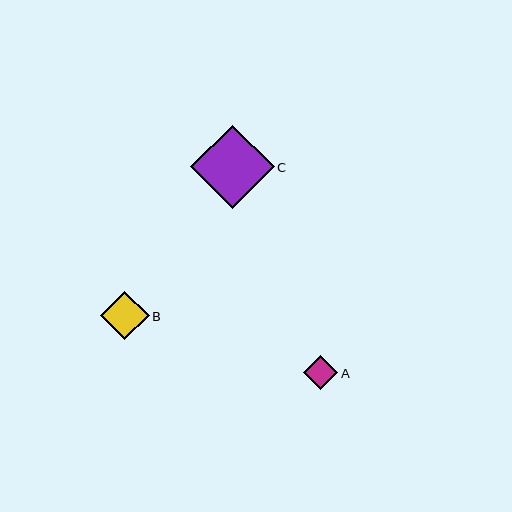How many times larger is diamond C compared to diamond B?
Diamond C is approximately 1.7 times the size of diamond B.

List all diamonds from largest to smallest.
From largest to smallest: C, B, A.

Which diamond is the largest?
Diamond C is the largest with a size of approximately 83 pixels.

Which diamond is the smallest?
Diamond A is the smallest with a size of approximately 34 pixels.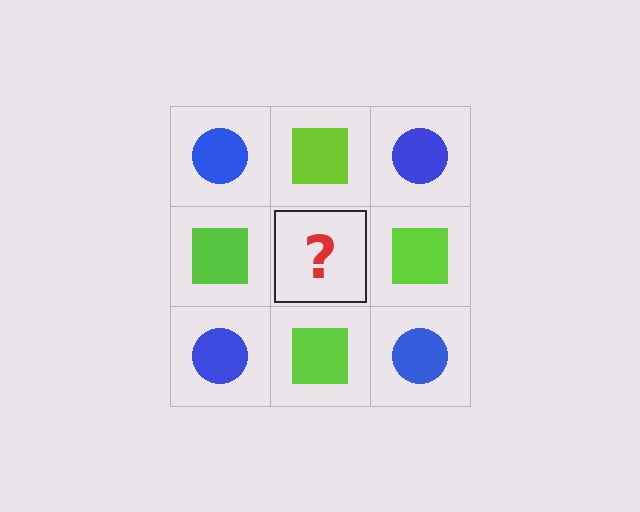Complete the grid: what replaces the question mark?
The question mark should be replaced with a blue circle.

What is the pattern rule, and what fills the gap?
The rule is that it alternates blue circle and lime square in a checkerboard pattern. The gap should be filled with a blue circle.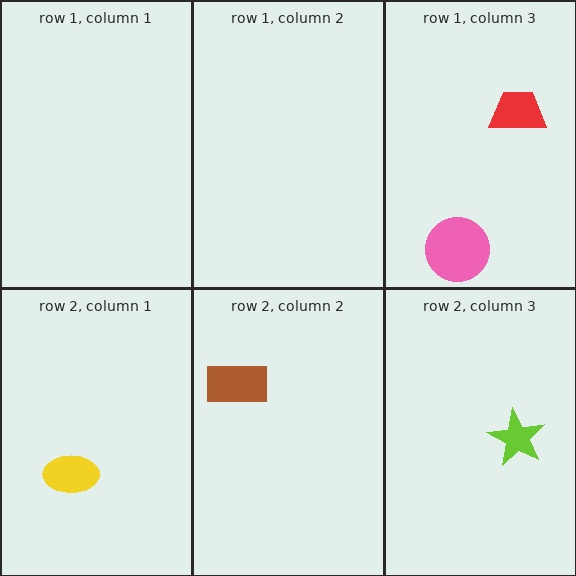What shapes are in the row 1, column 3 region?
The red trapezoid, the pink circle.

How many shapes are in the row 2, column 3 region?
1.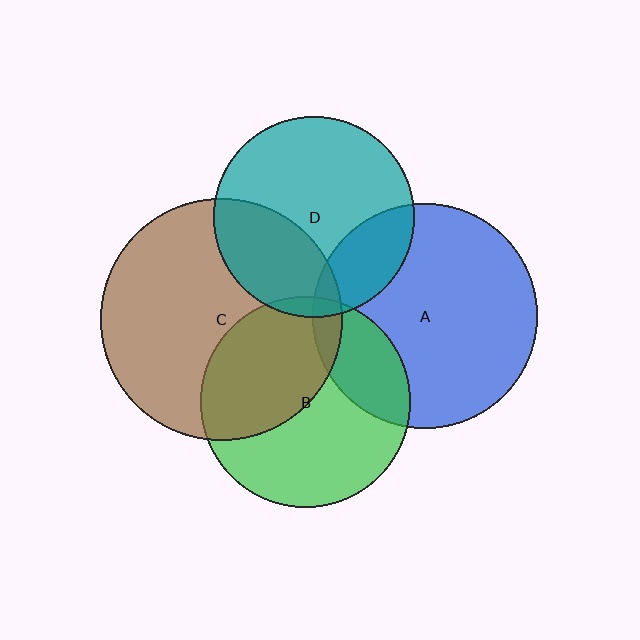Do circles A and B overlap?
Yes.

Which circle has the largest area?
Circle C (brown).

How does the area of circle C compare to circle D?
Approximately 1.4 times.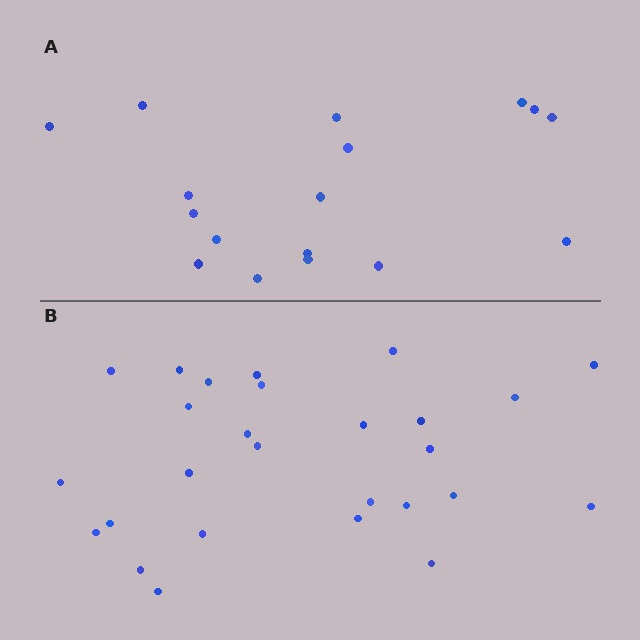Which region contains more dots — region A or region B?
Region B (the bottom region) has more dots.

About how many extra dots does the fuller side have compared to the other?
Region B has roughly 10 or so more dots than region A.